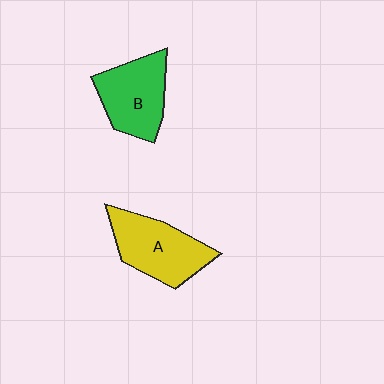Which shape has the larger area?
Shape A (yellow).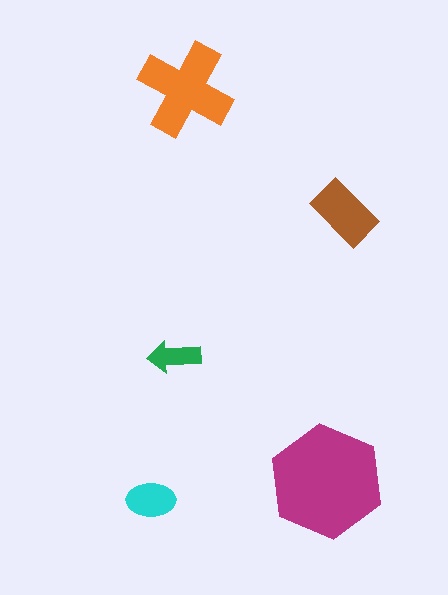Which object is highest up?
The orange cross is topmost.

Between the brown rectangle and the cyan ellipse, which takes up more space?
The brown rectangle.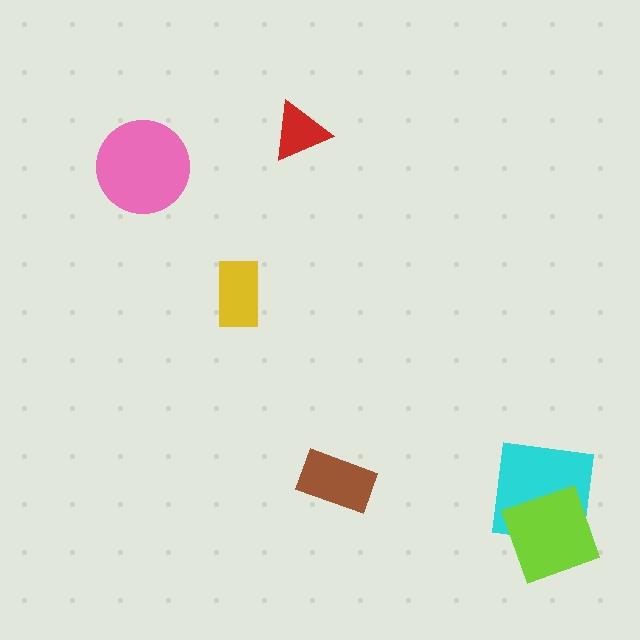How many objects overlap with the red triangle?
0 objects overlap with the red triangle.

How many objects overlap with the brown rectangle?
0 objects overlap with the brown rectangle.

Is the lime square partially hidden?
No, no other shape covers it.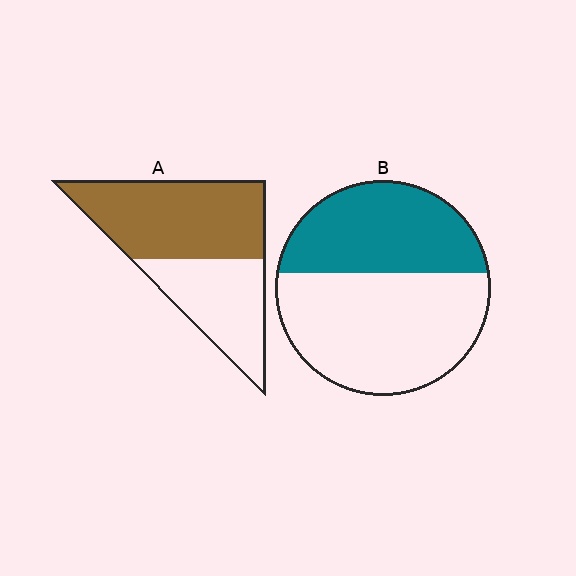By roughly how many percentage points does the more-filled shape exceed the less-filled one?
By roughly 20 percentage points (A over B).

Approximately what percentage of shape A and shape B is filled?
A is approximately 60% and B is approximately 40%.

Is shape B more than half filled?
No.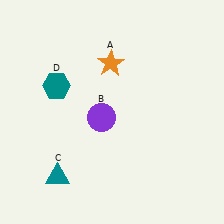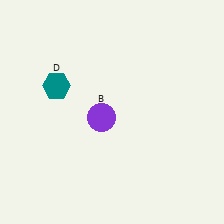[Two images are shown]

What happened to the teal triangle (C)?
The teal triangle (C) was removed in Image 2. It was in the bottom-left area of Image 1.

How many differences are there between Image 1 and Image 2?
There are 2 differences between the two images.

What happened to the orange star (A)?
The orange star (A) was removed in Image 2. It was in the top-left area of Image 1.